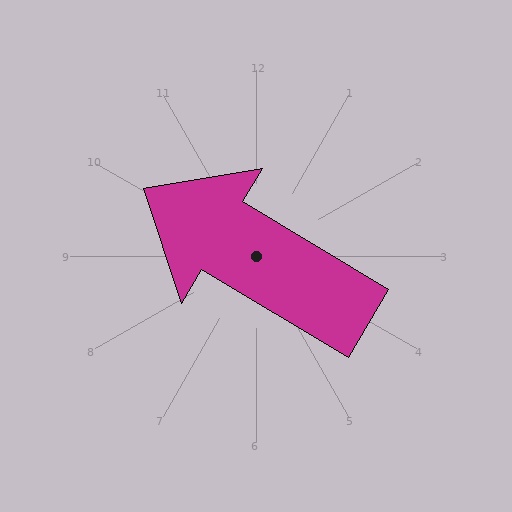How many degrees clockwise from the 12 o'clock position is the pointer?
Approximately 301 degrees.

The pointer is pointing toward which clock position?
Roughly 10 o'clock.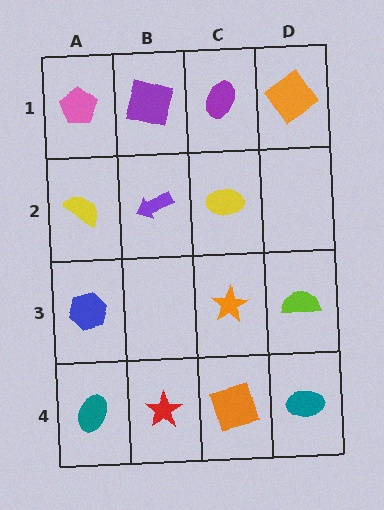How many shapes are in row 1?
4 shapes.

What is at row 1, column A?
A pink pentagon.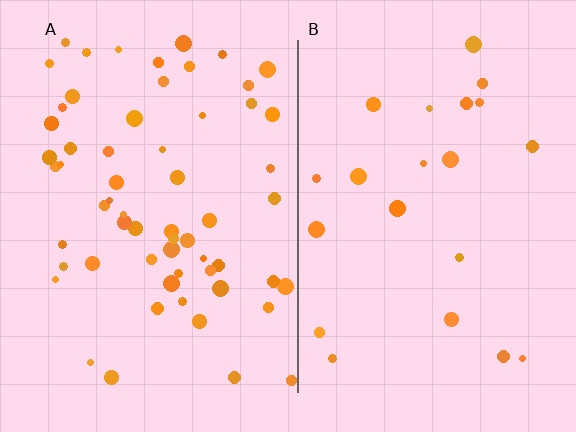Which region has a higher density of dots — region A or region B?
A (the left).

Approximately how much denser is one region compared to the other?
Approximately 2.9× — region A over region B.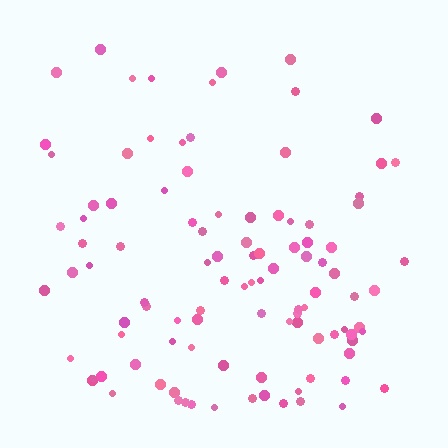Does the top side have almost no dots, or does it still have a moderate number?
Still a moderate number, just noticeably fewer than the bottom.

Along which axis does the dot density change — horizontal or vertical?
Vertical.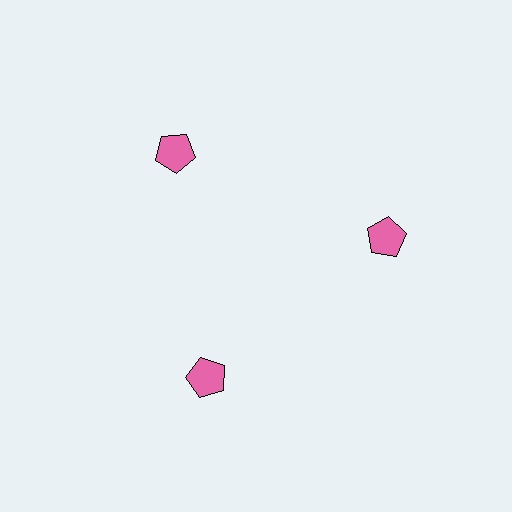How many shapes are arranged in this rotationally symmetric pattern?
There are 3 shapes, arranged in 3 groups of 1.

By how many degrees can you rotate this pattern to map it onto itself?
The pattern maps onto itself every 120 degrees of rotation.